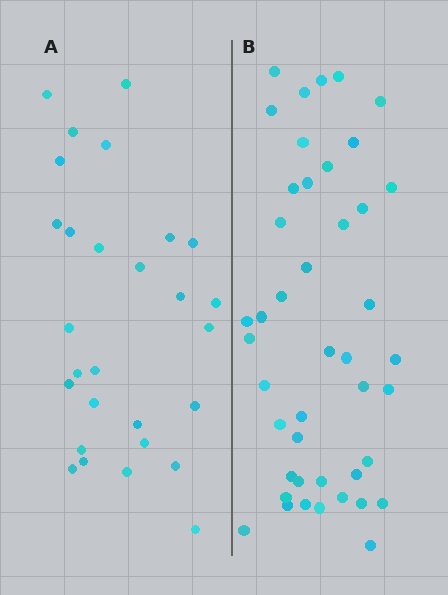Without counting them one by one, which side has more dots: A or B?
Region B (the right region) has more dots.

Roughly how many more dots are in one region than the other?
Region B has approximately 15 more dots than region A.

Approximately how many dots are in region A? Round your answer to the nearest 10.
About 30 dots. (The exact count is 28, which rounds to 30.)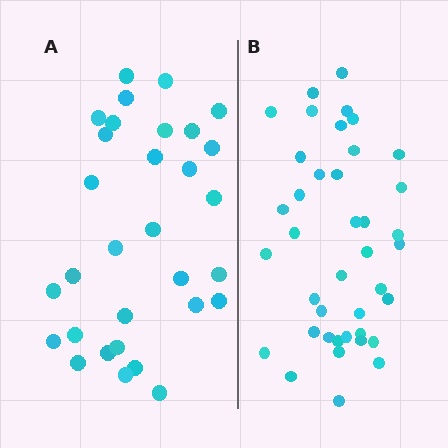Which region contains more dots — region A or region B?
Region B (the right region) has more dots.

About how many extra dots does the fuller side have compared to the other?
Region B has roughly 8 or so more dots than region A.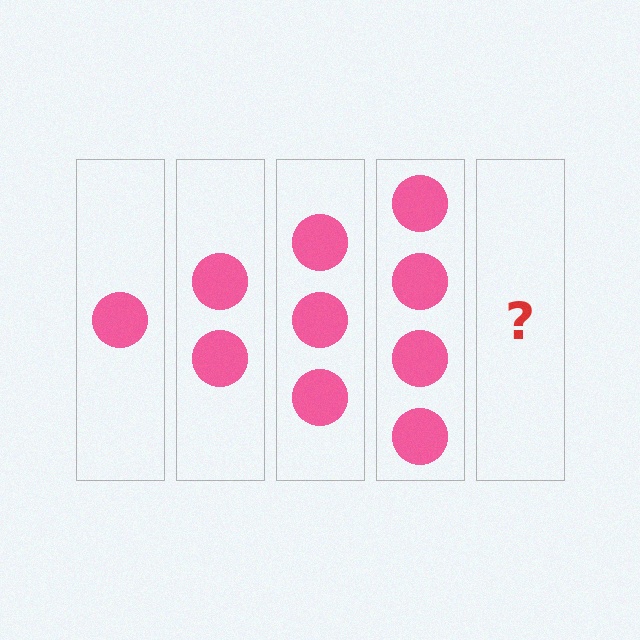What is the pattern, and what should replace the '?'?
The pattern is that each step adds one more circle. The '?' should be 5 circles.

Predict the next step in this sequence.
The next step is 5 circles.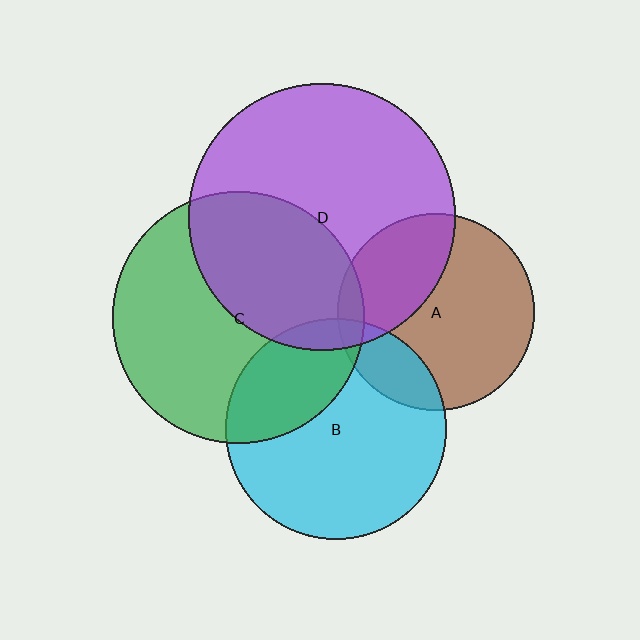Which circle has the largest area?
Circle D (purple).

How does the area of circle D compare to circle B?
Approximately 1.5 times.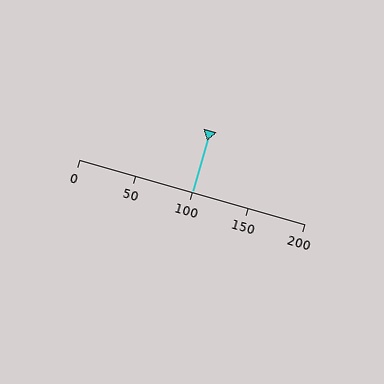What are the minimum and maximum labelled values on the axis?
The axis runs from 0 to 200.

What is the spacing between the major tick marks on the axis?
The major ticks are spaced 50 apart.